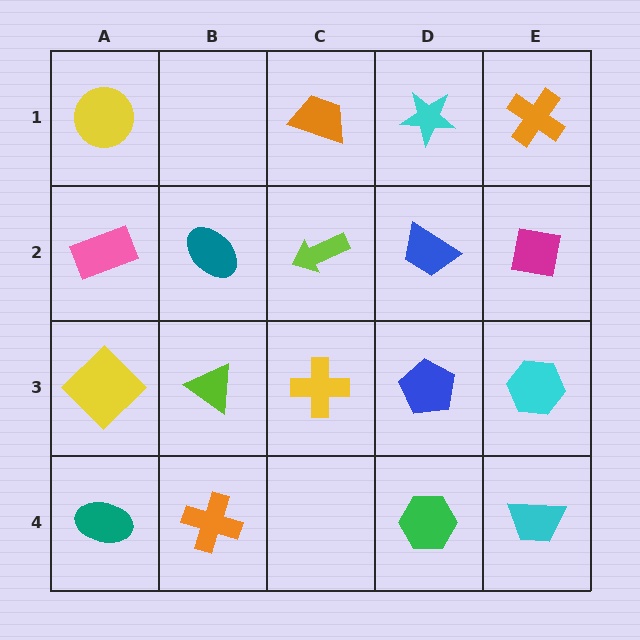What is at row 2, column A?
A pink rectangle.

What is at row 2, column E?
A magenta square.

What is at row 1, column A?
A yellow circle.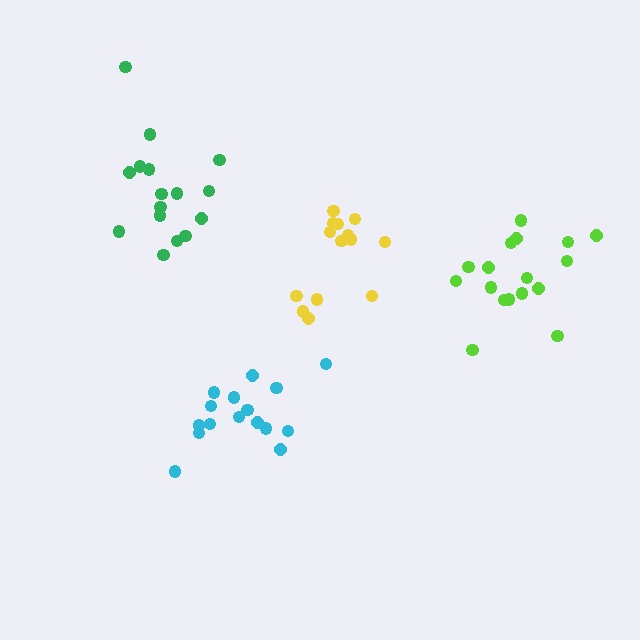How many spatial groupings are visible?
There are 4 spatial groupings.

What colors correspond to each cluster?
The clusters are colored: green, lime, cyan, yellow.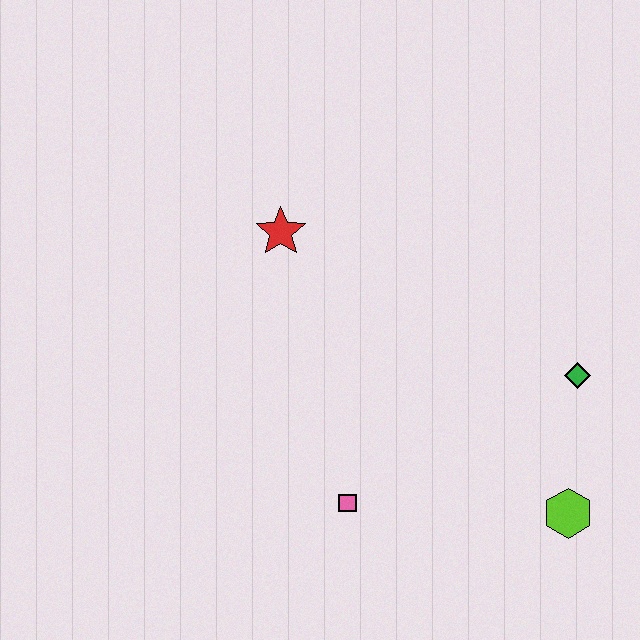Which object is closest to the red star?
The pink square is closest to the red star.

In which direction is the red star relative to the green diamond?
The red star is to the left of the green diamond.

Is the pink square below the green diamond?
Yes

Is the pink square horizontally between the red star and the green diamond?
Yes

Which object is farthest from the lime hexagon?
The red star is farthest from the lime hexagon.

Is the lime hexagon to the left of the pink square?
No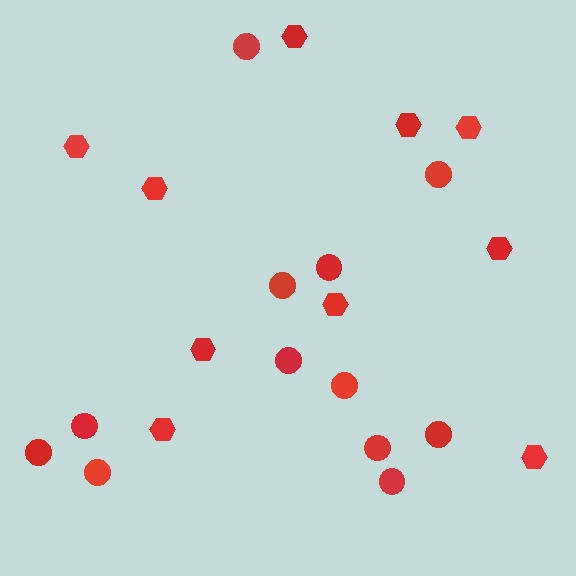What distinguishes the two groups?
There are 2 groups: one group of circles (12) and one group of hexagons (10).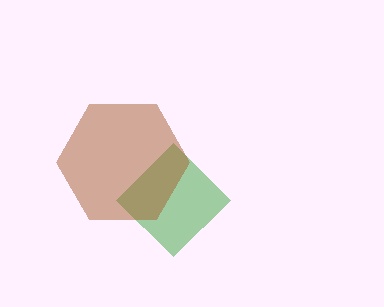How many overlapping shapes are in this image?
There are 2 overlapping shapes in the image.